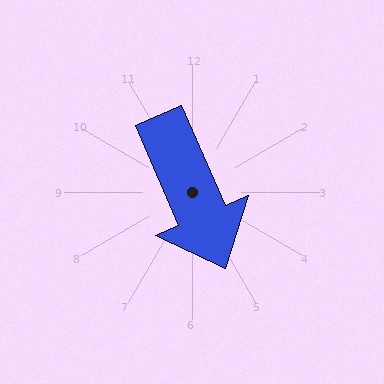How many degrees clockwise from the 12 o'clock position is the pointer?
Approximately 157 degrees.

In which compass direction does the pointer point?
Southeast.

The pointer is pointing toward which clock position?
Roughly 5 o'clock.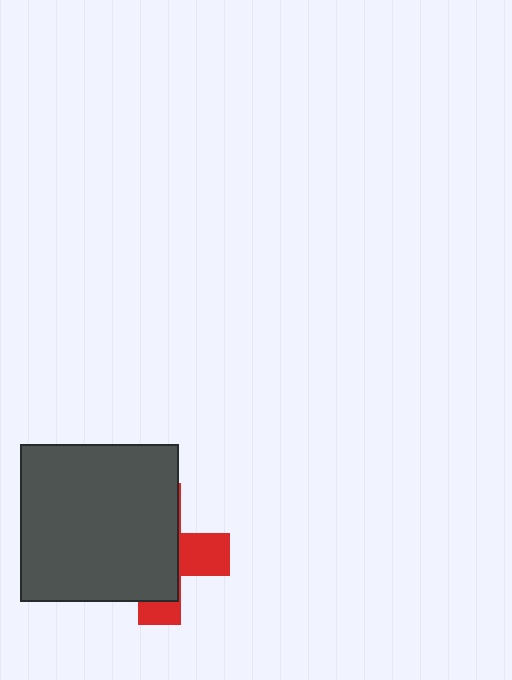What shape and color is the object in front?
The object in front is a dark gray square.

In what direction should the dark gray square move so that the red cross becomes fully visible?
The dark gray square should move left. That is the shortest direction to clear the overlap and leave the red cross fully visible.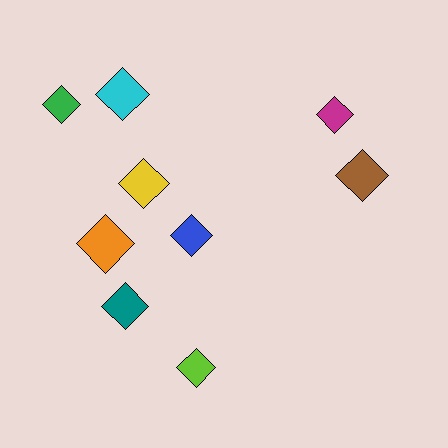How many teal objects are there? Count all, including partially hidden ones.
There is 1 teal object.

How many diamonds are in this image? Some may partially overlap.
There are 9 diamonds.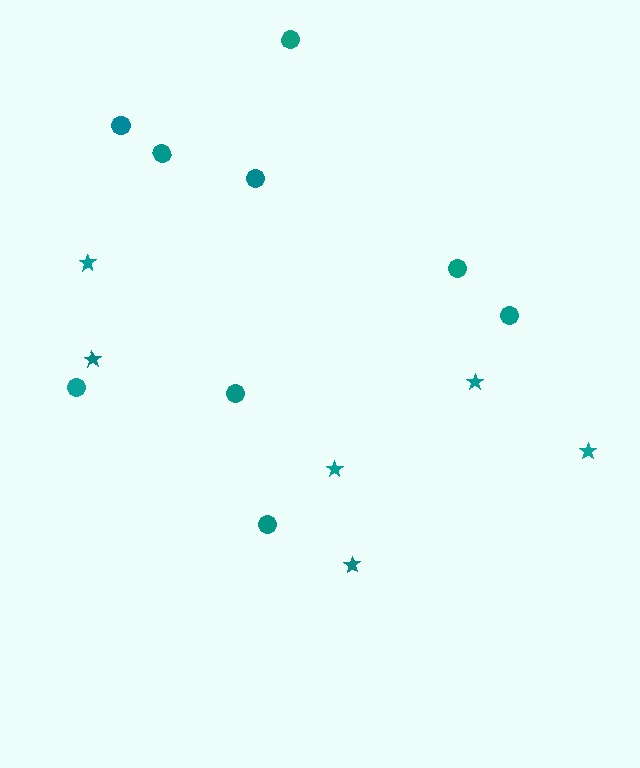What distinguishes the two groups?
There are 2 groups: one group of stars (6) and one group of circles (9).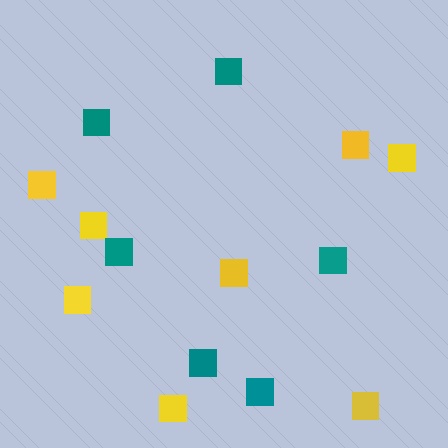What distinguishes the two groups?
There are 2 groups: one group of yellow squares (8) and one group of teal squares (6).